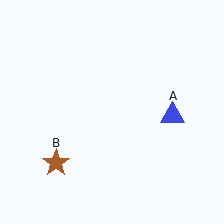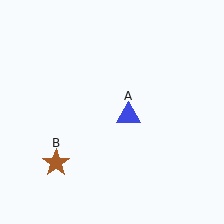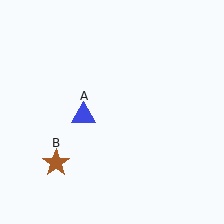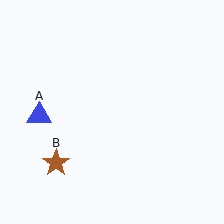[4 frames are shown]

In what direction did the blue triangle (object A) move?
The blue triangle (object A) moved left.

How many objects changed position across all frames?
1 object changed position: blue triangle (object A).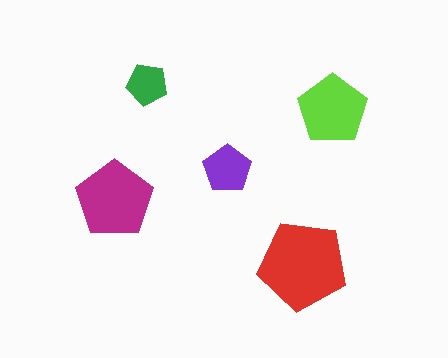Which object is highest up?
The green pentagon is topmost.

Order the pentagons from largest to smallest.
the red one, the magenta one, the lime one, the purple one, the green one.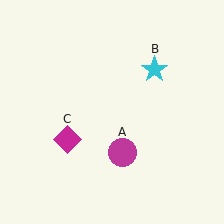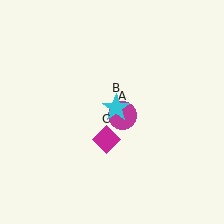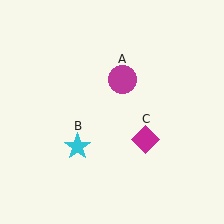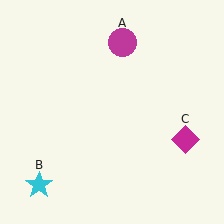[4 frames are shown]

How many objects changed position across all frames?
3 objects changed position: magenta circle (object A), cyan star (object B), magenta diamond (object C).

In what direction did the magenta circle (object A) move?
The magenta circle (object A) moved up.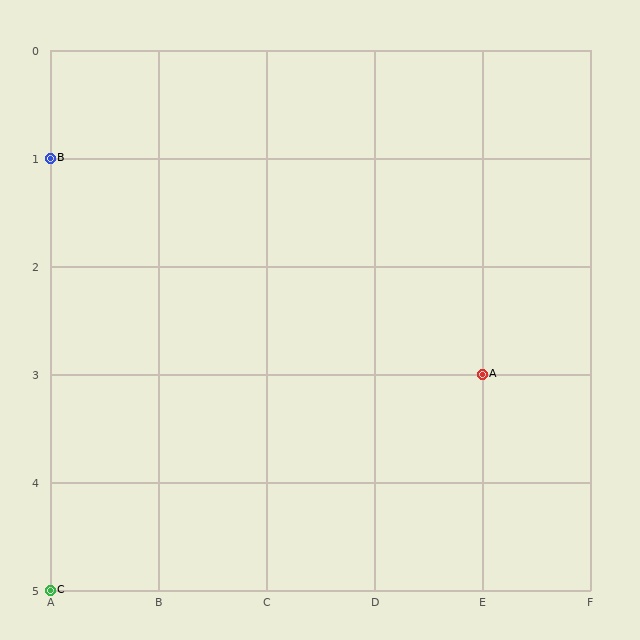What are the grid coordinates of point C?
Point C is at grid coordinates (A, 5).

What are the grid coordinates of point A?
Point A is at grid coordinates (E, 3).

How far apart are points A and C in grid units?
Points A and C are 4 columns and 2 rows apart (about 4.5 grid units diagonally).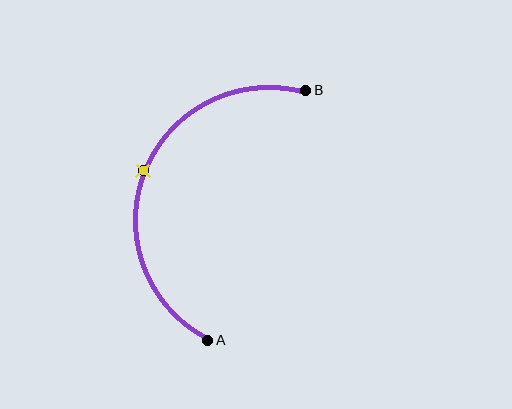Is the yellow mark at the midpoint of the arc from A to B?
Yes. The yellow mark lies on the arc at equal arc-length from both A and B — it is the arc midpoint.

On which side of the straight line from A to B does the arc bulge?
The arc bulges to the left of the straight line connecting A and B.